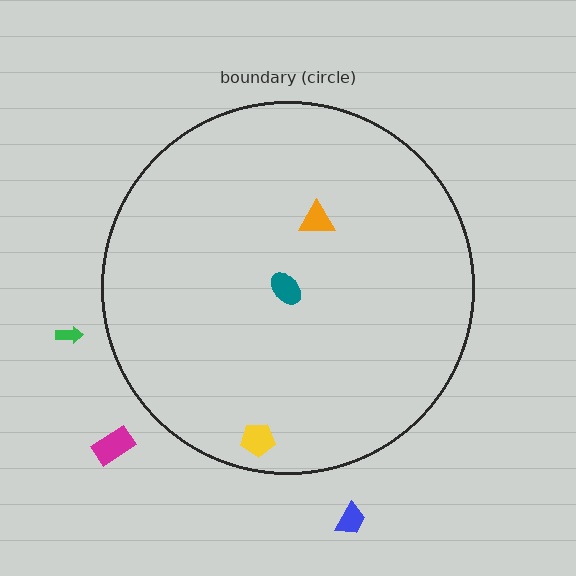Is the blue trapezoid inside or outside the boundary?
Outside.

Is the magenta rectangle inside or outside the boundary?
Outside.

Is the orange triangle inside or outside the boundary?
Inside.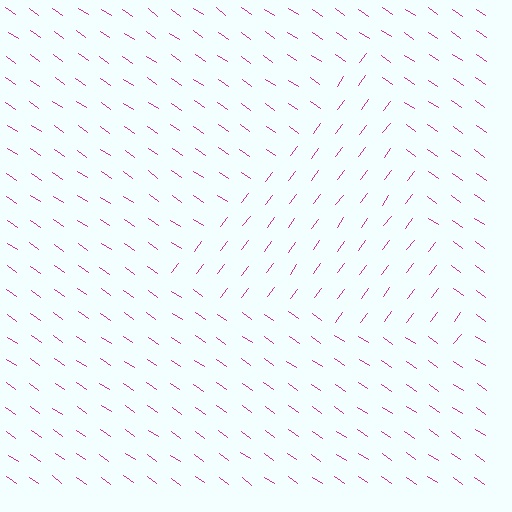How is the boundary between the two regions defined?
The boundary is defined purely by a change in line orientation (approximately 88 degrees difference). All lines are the same color and thickness.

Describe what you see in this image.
The image is filled with small magenta line segments. A triangle region in the image has lines oriented differently from the surrounding lines, creating a visible texture boundary.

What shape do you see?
I see a triangle.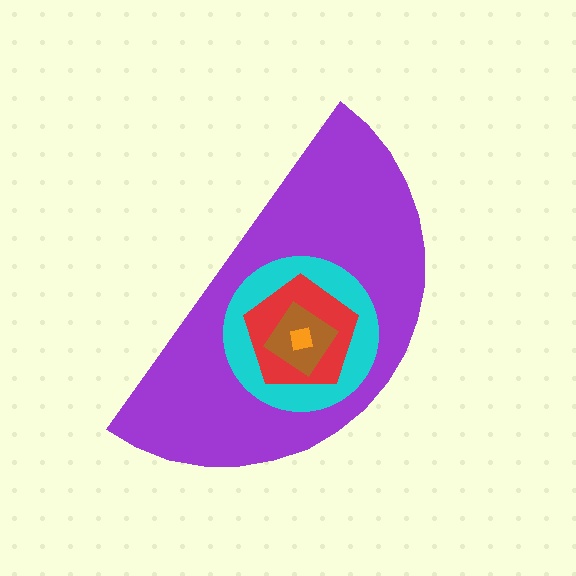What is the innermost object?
The orange square.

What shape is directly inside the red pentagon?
The brown diamond.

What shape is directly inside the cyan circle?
The red pentagon.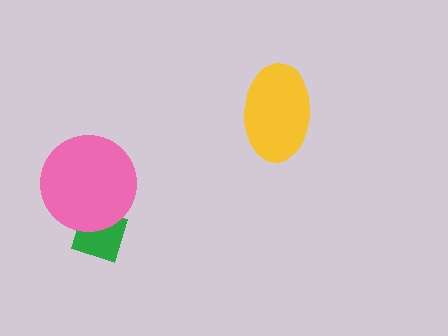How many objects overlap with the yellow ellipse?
0 objects overlap with the yellow ellipse.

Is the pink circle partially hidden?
No, no other shape covers it.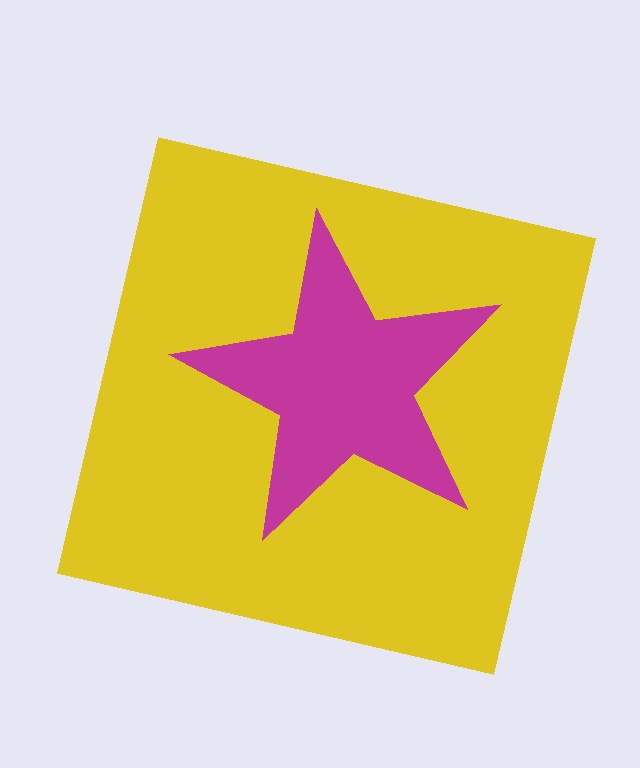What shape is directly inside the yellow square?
The magenta star.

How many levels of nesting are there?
2.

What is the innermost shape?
The magenta star.